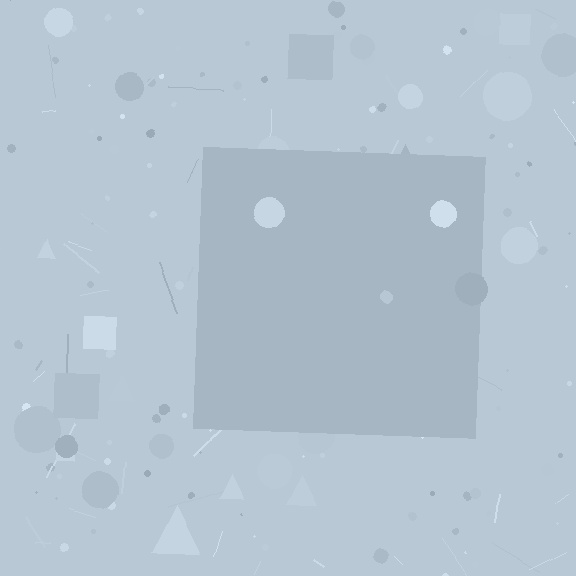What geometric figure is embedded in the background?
A square is embedded in the background.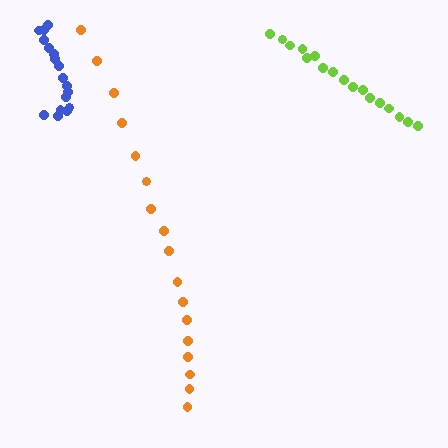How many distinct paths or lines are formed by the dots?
There are 3 distinct paths.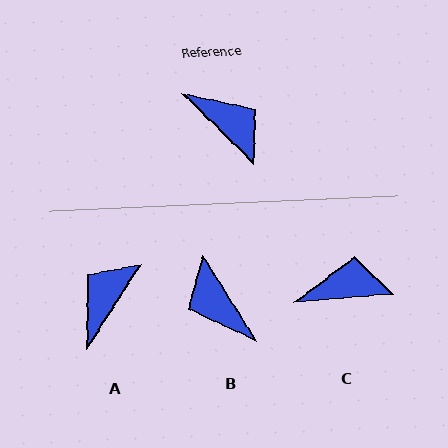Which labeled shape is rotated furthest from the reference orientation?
B, about 166 degrees away.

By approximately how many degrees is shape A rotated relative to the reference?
Approximately 102 degrees counter-clockwise.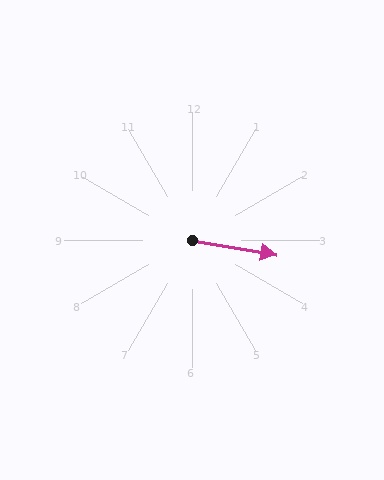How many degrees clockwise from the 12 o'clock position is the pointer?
Approximately 100 degrees.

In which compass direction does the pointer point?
East.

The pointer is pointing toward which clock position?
Roughly 3 o'clock.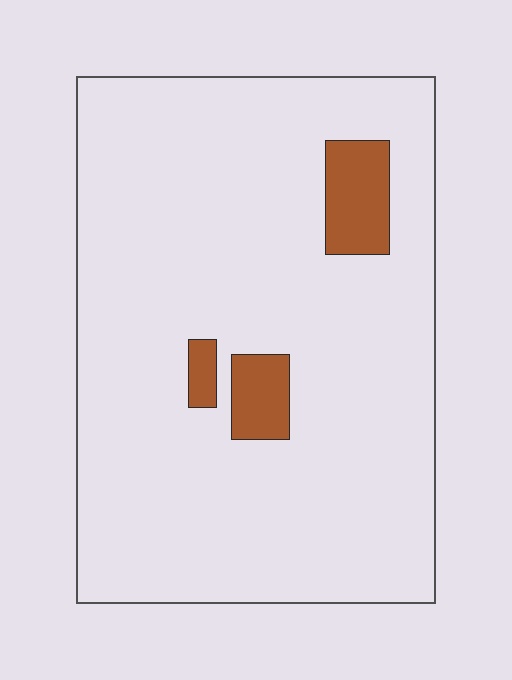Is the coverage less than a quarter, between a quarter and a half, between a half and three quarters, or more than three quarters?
Less than a quarter.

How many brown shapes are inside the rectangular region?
3.